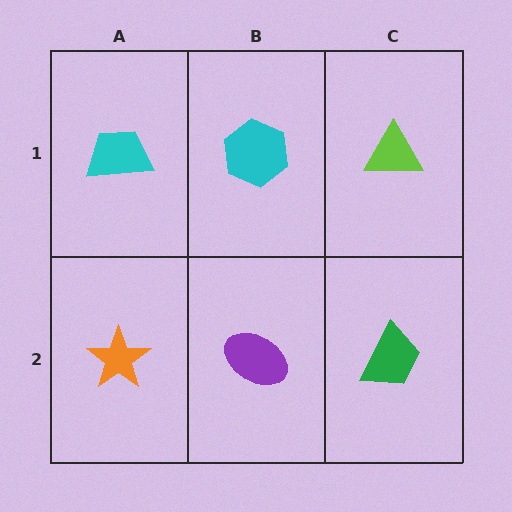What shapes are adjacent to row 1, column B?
A purple ellipse (row 2, column B), a cyan trapezoid (row 1, column A), a lime triangle (row 1, column C).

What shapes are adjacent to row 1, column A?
An orange star (row 2, column A), a cyan hexagon (row 1, column B).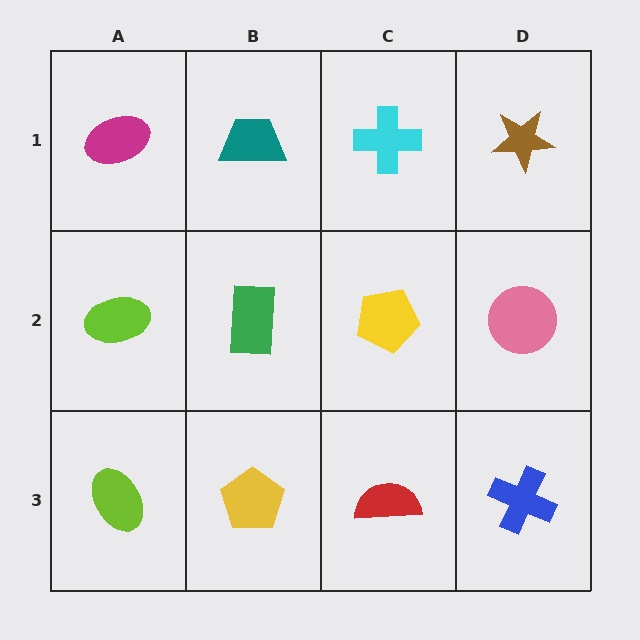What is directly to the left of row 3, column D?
A red semicircle.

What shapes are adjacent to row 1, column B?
A green rectangle (row 2, column B), a magenta ellipse (row 1, column A), a cyan cross (row 1, column C).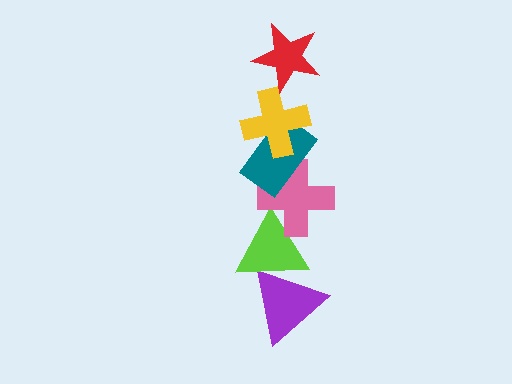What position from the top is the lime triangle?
The lime triangle is 5th from the top.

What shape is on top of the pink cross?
The teal rectangle is on top of the pink cross.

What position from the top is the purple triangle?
The purple triangle is 6th from the top.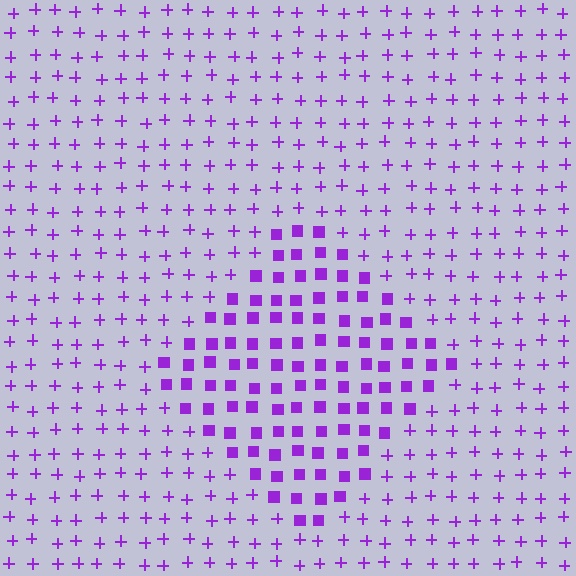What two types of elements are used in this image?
The image uses squares inside the diamond region and plus signs outside it.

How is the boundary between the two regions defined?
The boundary is defined by a change in element shape: squares inside vs. plus signs outside. All elements share the same color and spacing.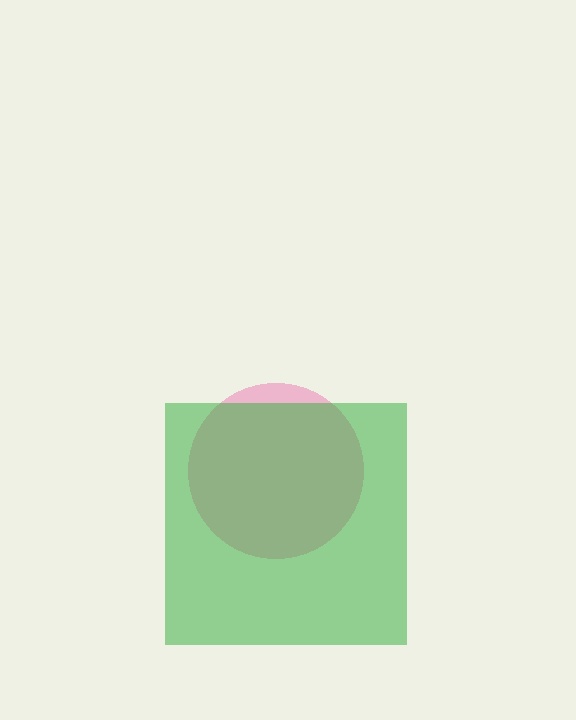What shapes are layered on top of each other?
The layered shapes are: a pink circle, a green square.